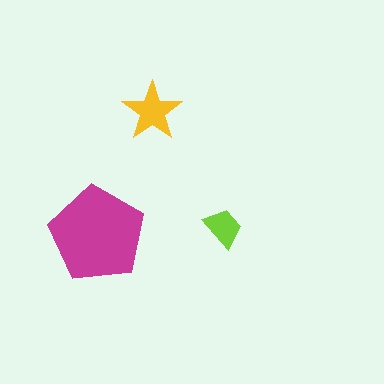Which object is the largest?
The magenta pentagon.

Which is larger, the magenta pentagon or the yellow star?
The magenta pentagon.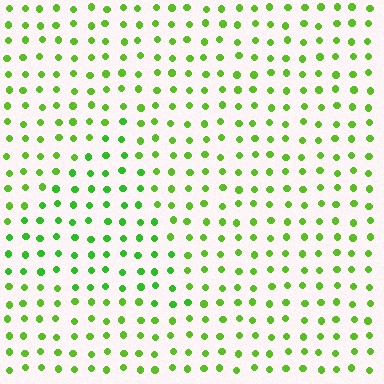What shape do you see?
I see a triangle.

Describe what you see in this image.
The image is filled with small lime elements in a uniform arrangement. A triangle-shaped region is visible where the elements are tinted to a slightly different hue, forming a subtle color boundary.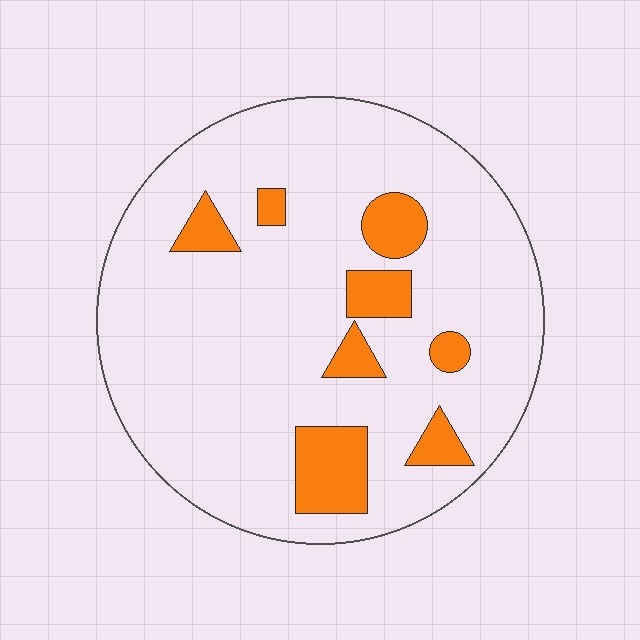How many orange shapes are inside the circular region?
8.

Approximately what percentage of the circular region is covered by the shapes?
Approximately 15%.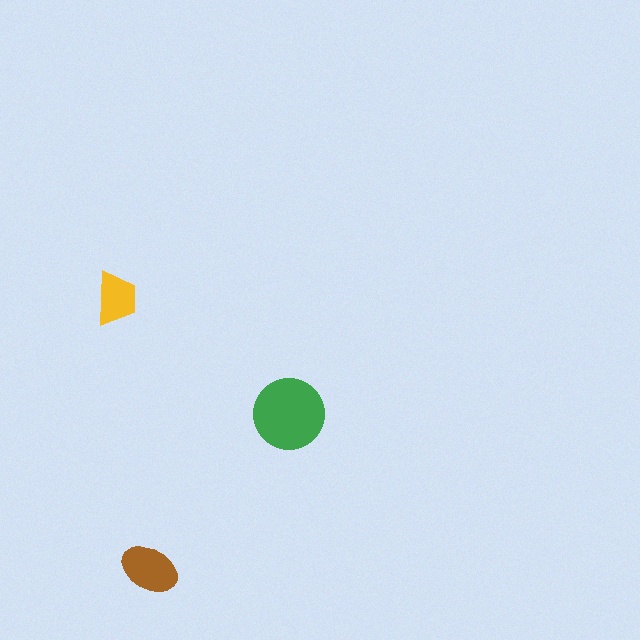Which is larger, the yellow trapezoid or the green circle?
The green circle.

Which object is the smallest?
The yellow trapezoid.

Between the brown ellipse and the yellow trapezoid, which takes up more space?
The brown ellipse.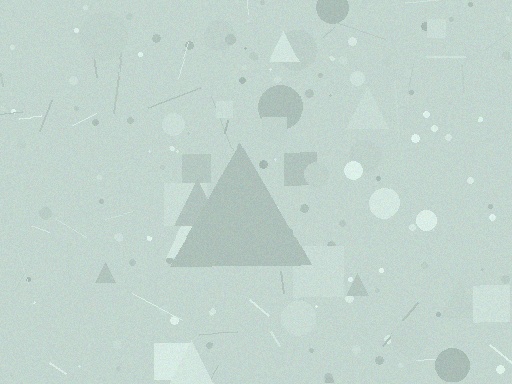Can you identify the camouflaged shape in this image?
The camouflaged shape is a triangle.